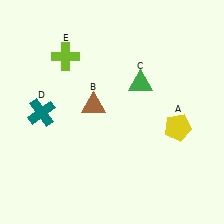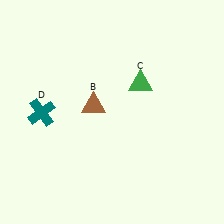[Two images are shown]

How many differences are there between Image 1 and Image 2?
There are 2 differences between the two images.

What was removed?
The lime cross (E), the yellow pentagon (A) were removed in Image 2.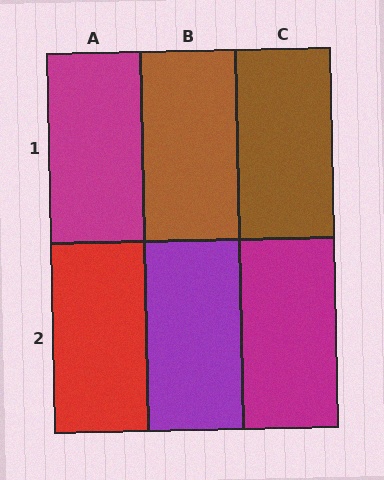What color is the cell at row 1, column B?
Brown.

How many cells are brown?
2 cells are brown.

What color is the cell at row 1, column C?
Brown.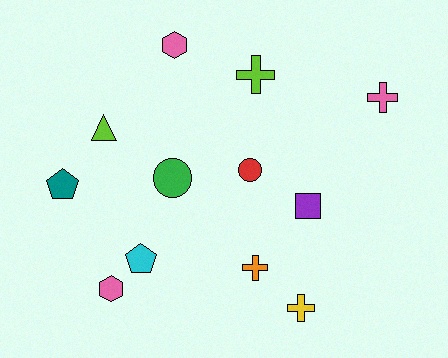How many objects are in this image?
There are 12 objects.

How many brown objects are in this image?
There are no brown objects.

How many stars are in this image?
There are no stars.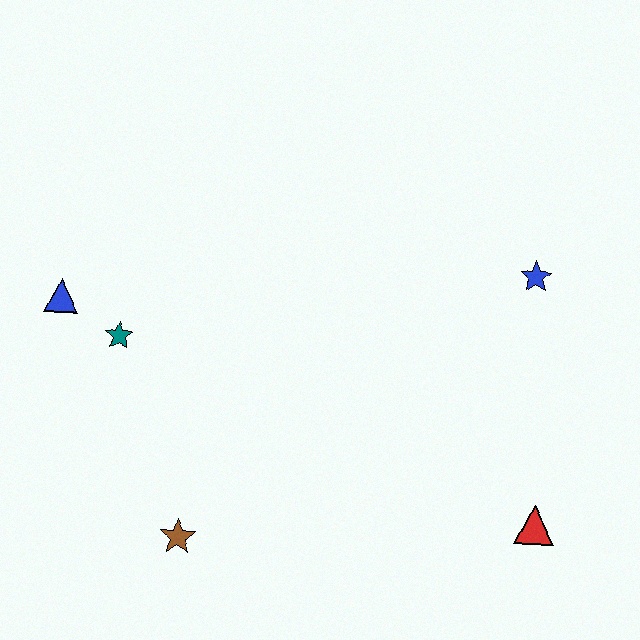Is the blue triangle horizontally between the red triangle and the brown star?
No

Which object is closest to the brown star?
The teal star is closest to the brown star.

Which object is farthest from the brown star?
The blue star is farthest from the brown star.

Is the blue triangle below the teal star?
No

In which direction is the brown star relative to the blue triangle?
The brown star is below the blue triangle.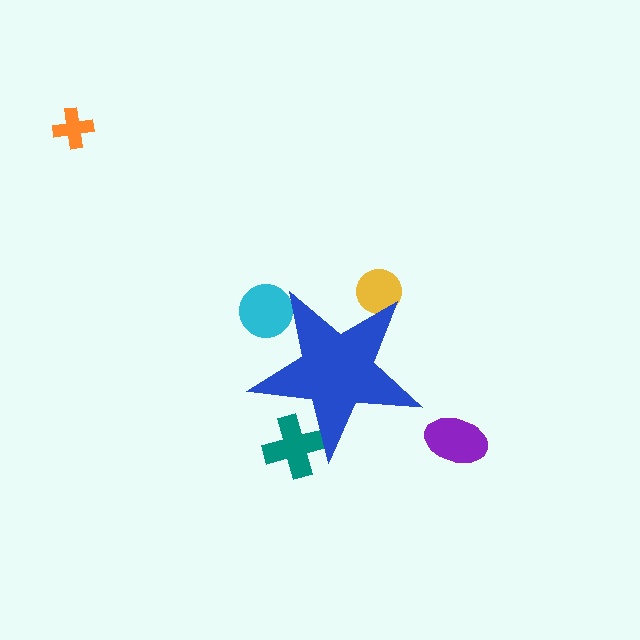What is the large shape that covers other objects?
A blue star.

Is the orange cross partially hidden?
No, the orange cross is fully visible.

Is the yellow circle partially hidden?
Yes, the yellow circle is partially hidden behind the blue star.